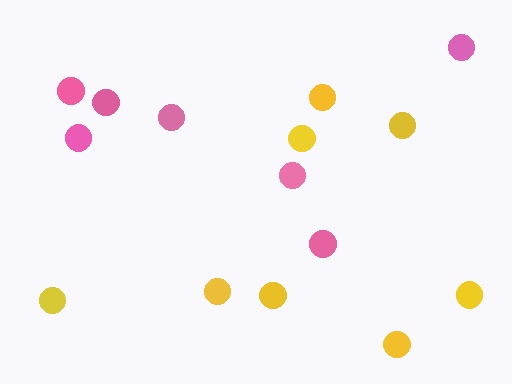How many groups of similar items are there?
There are 2 groups: one group of yellow circles (8) and one group of pink circles (7).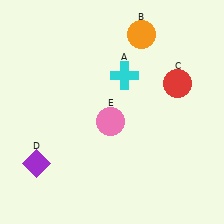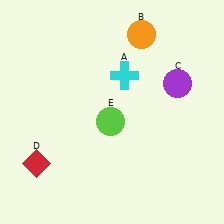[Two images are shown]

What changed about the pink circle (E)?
In Image 1, E is pink. In Image 2, it changed to lime.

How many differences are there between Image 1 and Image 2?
There are 3 differences between the two images.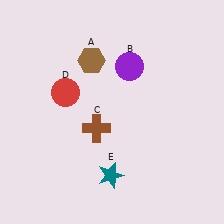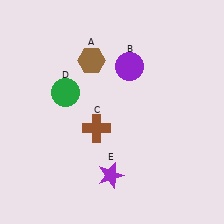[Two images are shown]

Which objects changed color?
D changed from red to green. E changed from teal to purple.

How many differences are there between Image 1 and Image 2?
There are 2 differences between the two images.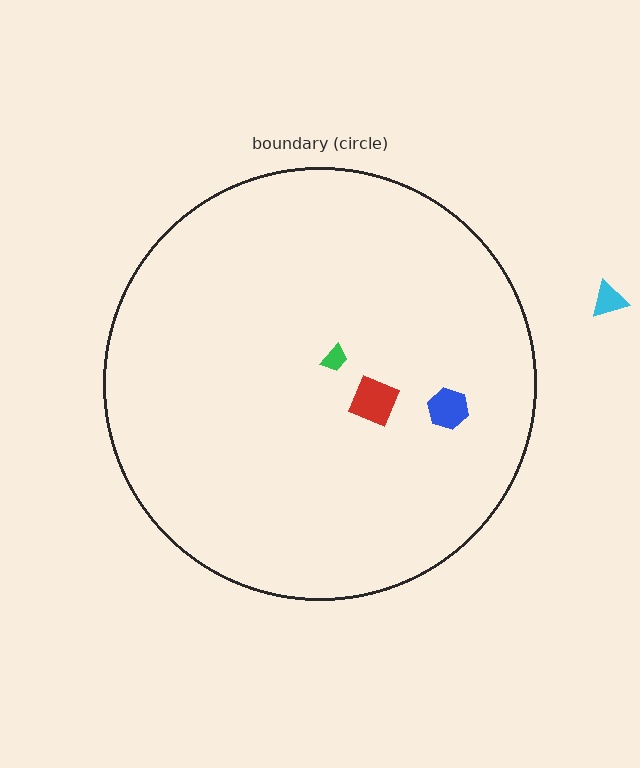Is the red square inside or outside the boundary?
Inside.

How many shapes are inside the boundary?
3 inside, 1 outside.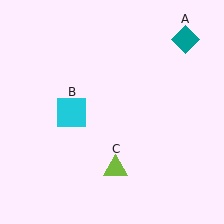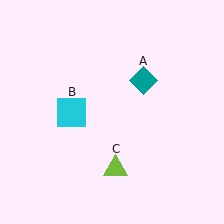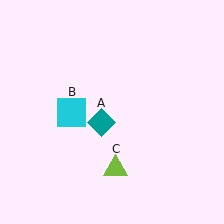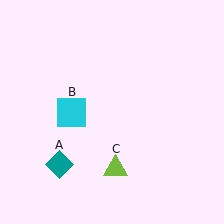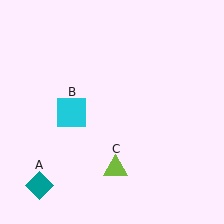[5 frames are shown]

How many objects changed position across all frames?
1 object changed position: teal diamond (object A).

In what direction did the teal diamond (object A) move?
The teal diamond (object A) moved down and to the left.